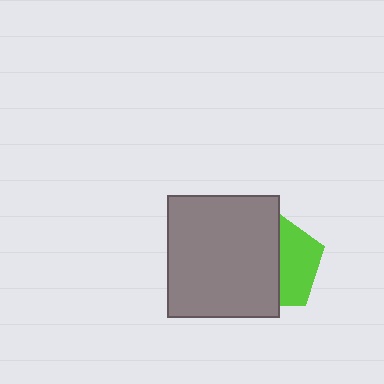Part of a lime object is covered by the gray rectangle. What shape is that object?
It is a pentagon.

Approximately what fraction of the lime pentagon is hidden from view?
Roughly 57% of the lime pentagon is hidden behind the gray rectangle.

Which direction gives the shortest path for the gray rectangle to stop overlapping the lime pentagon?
Moving left gives the shortest separation.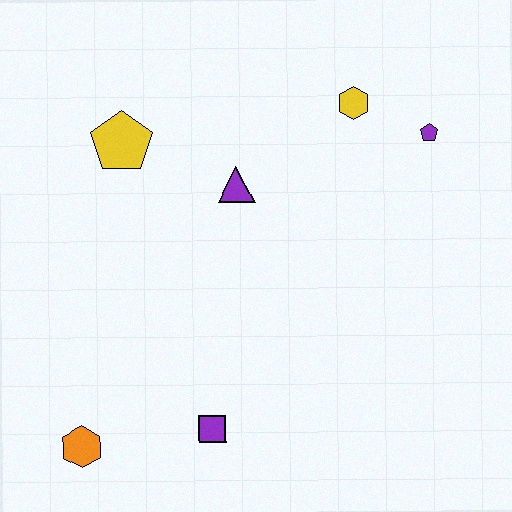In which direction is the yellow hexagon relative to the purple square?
The yellow hexagon is above the purple square.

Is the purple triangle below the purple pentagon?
Yes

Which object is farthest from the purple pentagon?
The orange hexagon is farthest from the purple pentagon.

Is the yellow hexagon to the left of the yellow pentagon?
No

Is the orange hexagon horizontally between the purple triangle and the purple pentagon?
No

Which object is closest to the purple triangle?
The yellow pentagon is closest to the purple triangle.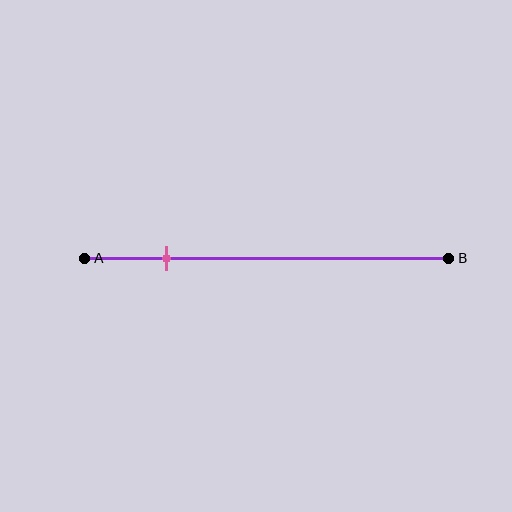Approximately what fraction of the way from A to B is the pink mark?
The pink mark is approximately 20% of the way from A to B.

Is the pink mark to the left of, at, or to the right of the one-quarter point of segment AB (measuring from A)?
The pink mark is approximately at the one-quarter point of segment AB.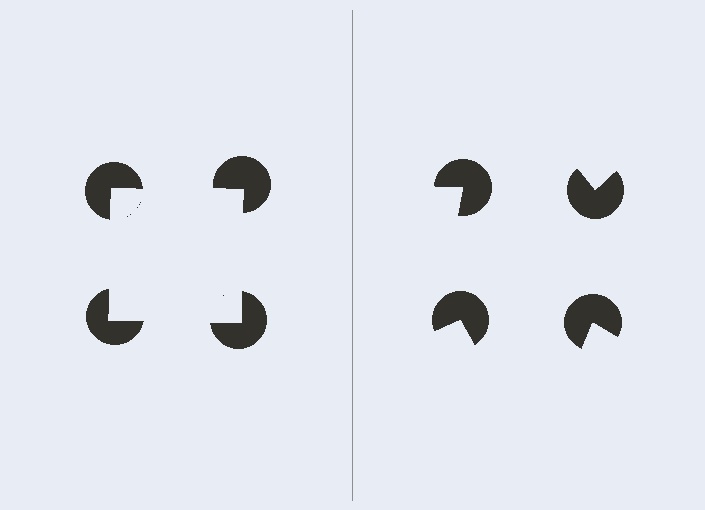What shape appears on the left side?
An illusory square.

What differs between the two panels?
The pac-man discs are positioned identically on both sides; only the wedge orientations differ. On the left they align to a square; on the right they are misaligned.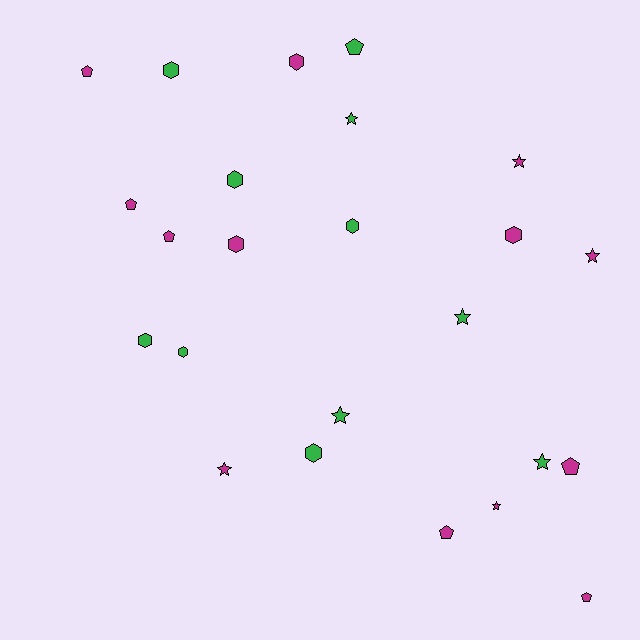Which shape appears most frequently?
Hexagon, with 9 objects.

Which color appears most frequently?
Magenta, with 13 objects.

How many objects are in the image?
There are 24 objects.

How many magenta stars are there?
There are 4 magenta stars.